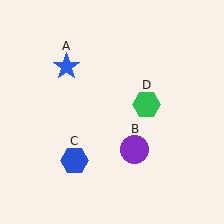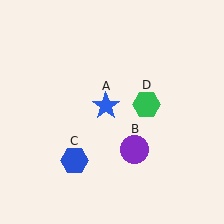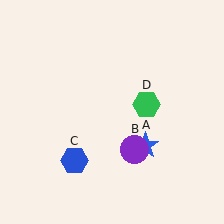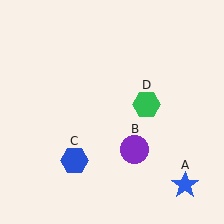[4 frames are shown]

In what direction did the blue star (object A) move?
The blue star (object A) moved down and to the right.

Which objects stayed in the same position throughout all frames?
Purple circle (object B) and blue hexagon (object C) and green hexagon (object D) remained stationary.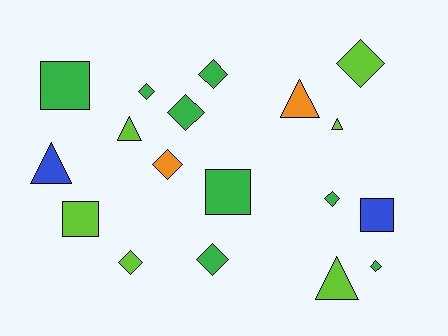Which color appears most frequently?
Green, with 8 objects.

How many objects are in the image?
There are 18 objects.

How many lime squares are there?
There is 1 lime square.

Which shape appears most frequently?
Diamond, with 9 objects.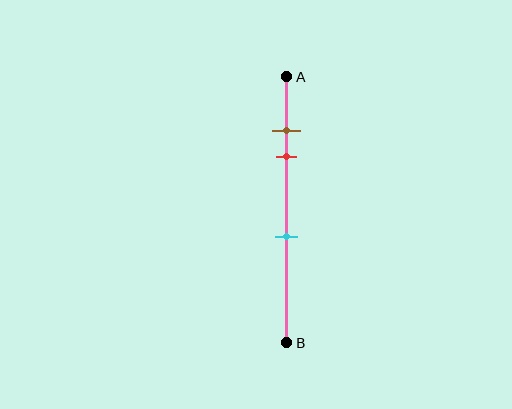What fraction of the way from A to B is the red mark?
The red mark is approximately 30% (0.3) of the way from A to B.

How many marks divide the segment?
There are 3 marks dividing the segment.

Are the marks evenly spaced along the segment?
No, the marks are not evenly spaced.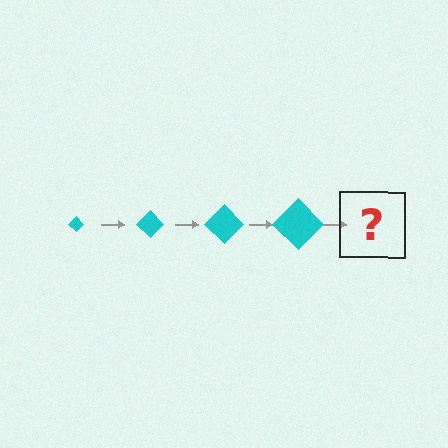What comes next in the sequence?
The next element should be a cyan diamond, larger than the previous one.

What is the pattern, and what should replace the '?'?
The pattern is that the diamond gets progressively larger each step. The '?' should be a cyan diamond, larger than the previous one.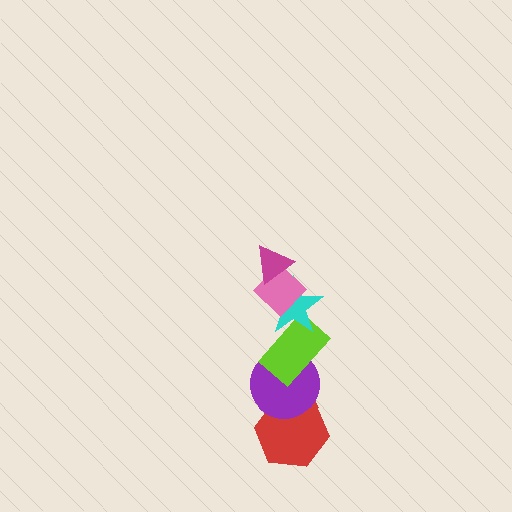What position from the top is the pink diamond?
The pink diamond is 2nd from the top.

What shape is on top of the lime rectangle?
The cyan star is on top of the lime rectangle.